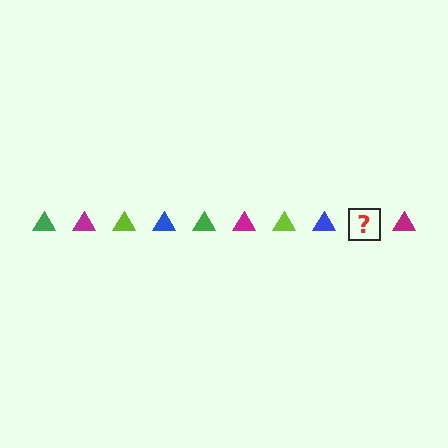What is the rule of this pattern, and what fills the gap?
The rule is that the pattern cycles through green, magenta, lime, blue triangles. The gap should be filled with a green triangle.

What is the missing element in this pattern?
The missing element is a green triangle.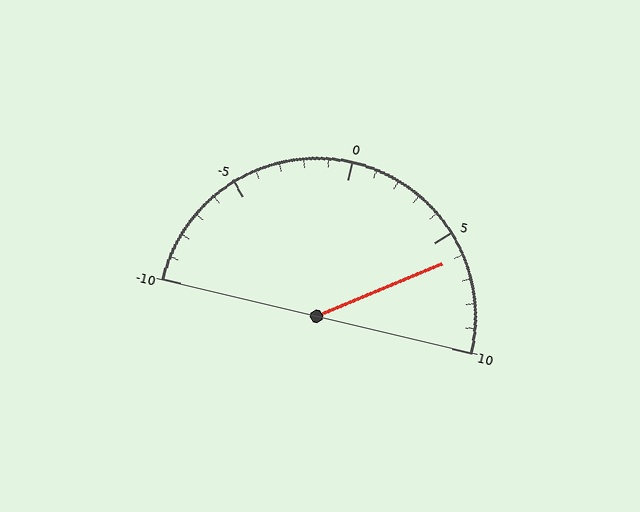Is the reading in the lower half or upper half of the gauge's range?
The reading is in the upper half of the range (-10 to 10).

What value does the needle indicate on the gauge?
The needle indicates approximately 6.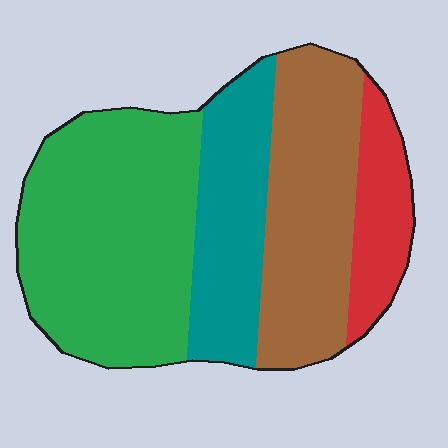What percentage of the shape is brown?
Brown covers about 30% of the shape.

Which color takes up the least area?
Red, at roughly 10%.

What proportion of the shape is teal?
Teal takes up about one fifth (1/5) of the shape.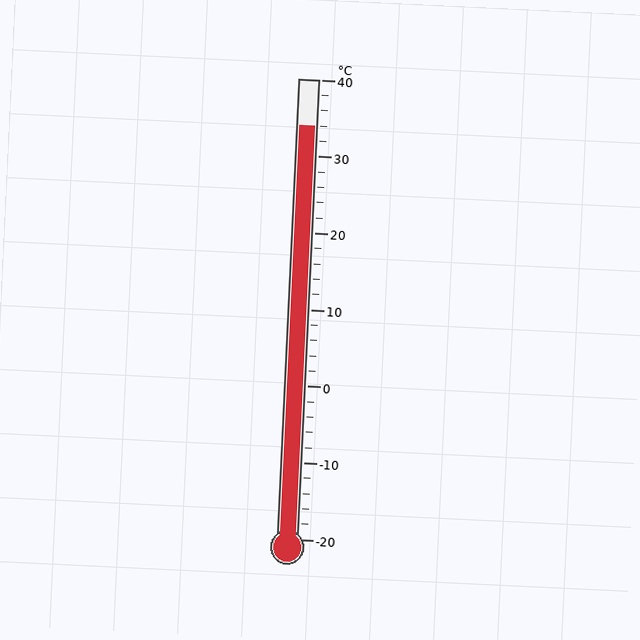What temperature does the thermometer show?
The thermometer shows approximately 34°C.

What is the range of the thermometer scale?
The thermometer scale ranges from -20°C to 40°C.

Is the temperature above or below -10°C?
The temperature is above -10°C.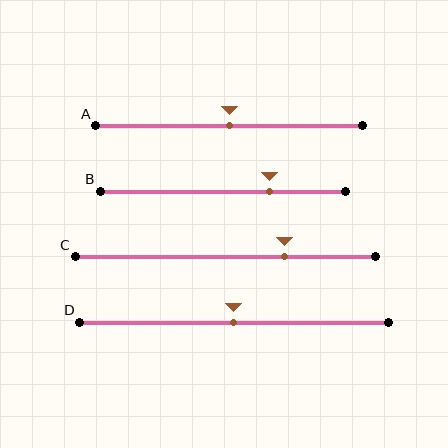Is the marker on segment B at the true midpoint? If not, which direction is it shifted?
No, the marker on segment B is shifted to the right by about 19% of the segment length.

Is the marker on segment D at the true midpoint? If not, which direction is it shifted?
Yes, the marker on segment D is at the true midpoint.